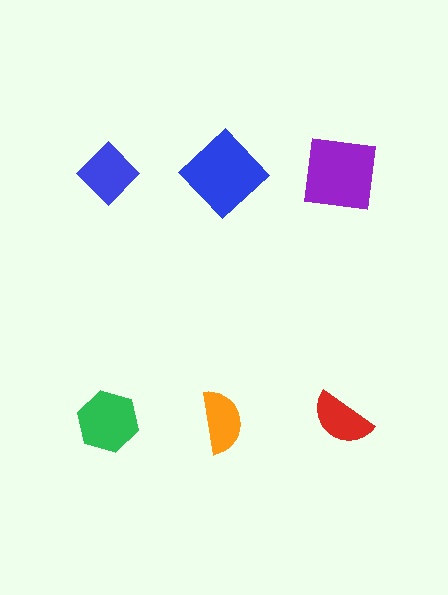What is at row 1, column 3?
A purple square.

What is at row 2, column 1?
A green hexagon.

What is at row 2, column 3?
A red semicircle.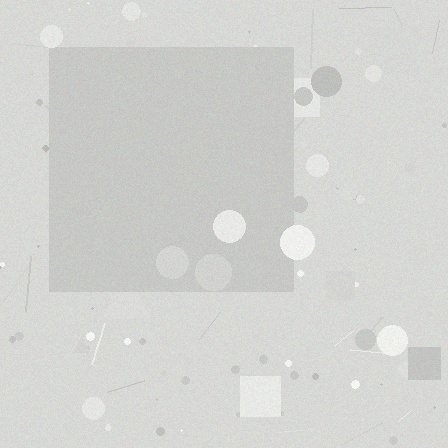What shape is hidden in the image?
A square is hidden in the image.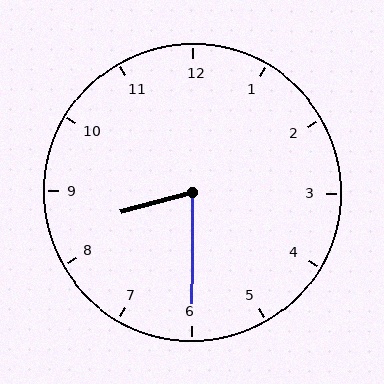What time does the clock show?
8:30.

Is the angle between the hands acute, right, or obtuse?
It is acute.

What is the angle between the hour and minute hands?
Approximately 75 degrees.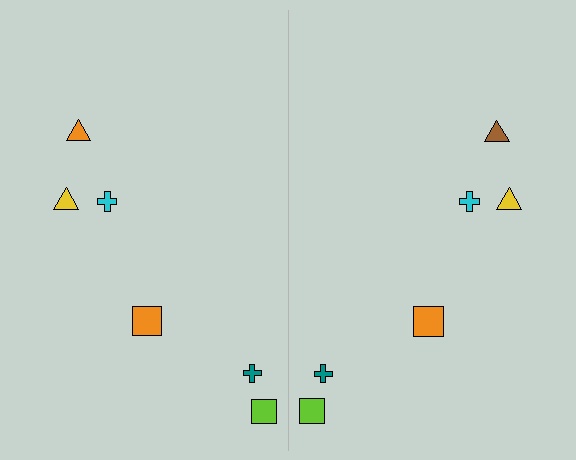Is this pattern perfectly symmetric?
No, the pattern is not perfectly symmetric. The brown triangle on the right side breaks the symmetry — its mirror counterpart is orange.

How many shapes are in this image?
There are 12 shapes in this image.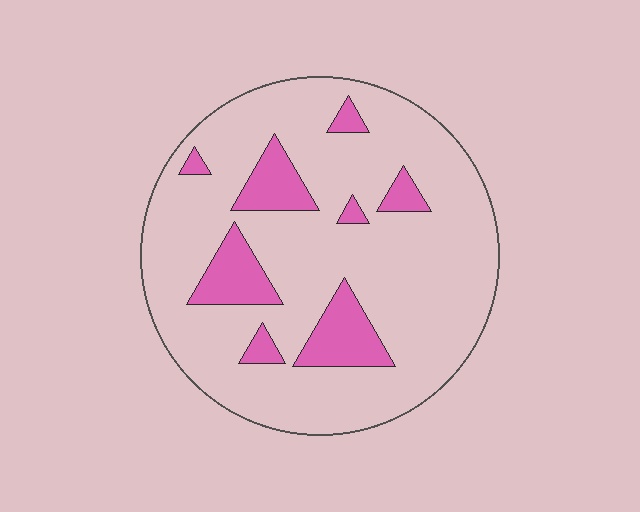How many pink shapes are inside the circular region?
8.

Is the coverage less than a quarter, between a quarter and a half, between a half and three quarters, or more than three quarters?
Less than a quarter.